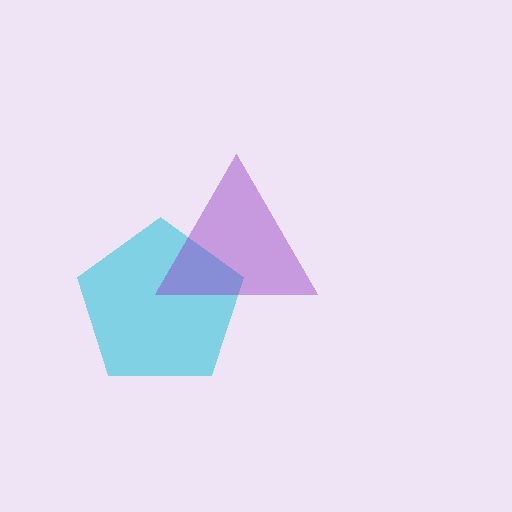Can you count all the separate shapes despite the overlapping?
Yes, there are 2 separate shapes.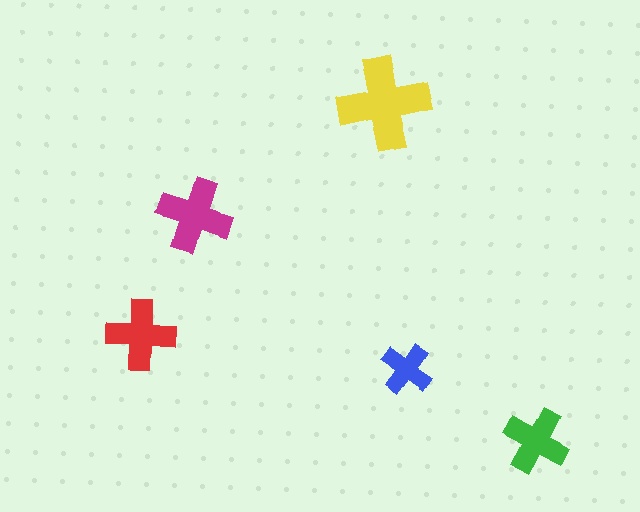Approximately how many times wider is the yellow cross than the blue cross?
About 2 times wider.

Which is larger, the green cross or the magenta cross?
The magenta one.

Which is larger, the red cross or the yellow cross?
The yellow one.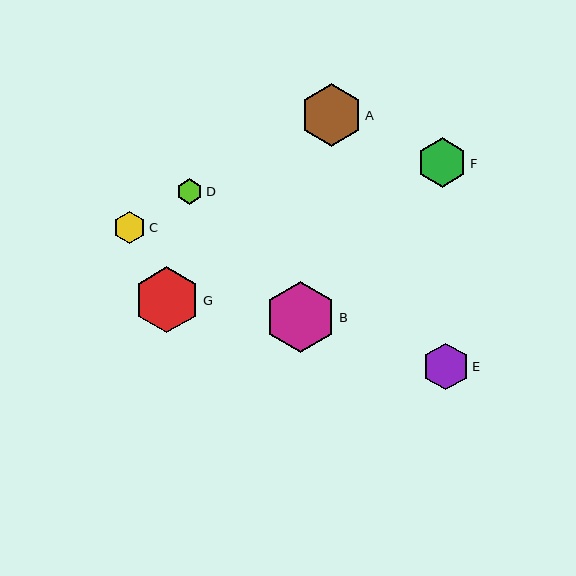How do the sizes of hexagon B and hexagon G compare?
Hexagon B and hexagon G are approximately the same size.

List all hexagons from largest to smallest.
From largest to smallest: B, G, A, F, E, C, D.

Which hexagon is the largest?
Hexagon B is the largest with a size of approximately 71 pixels.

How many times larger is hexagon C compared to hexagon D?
Hexagon C is approximately 1.3 times the size of hexagon D.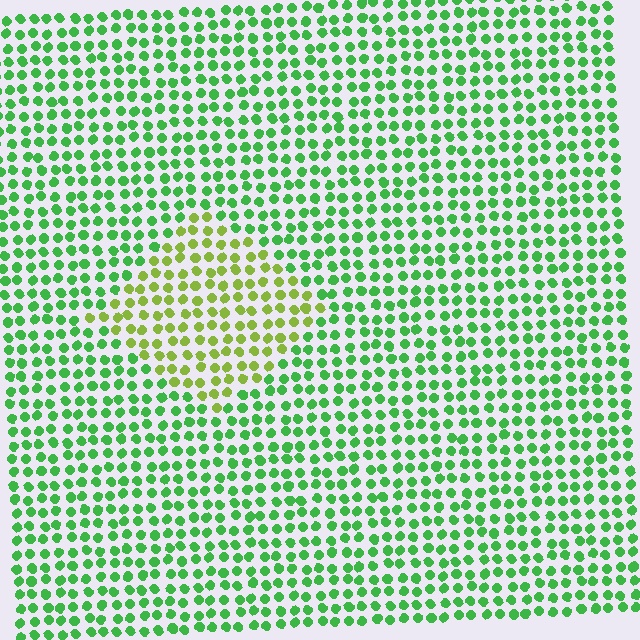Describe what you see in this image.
The image is filled with small green elements in a uniform arrangement. A diamond-shaped region is visible where the elements are tinted to a slightly different hue, forming a subtle color boundary.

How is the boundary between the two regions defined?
The boundary is defined purely by a slight shift in hue (about 40 degrees). Spacing, size, and orientation are identical on both sides.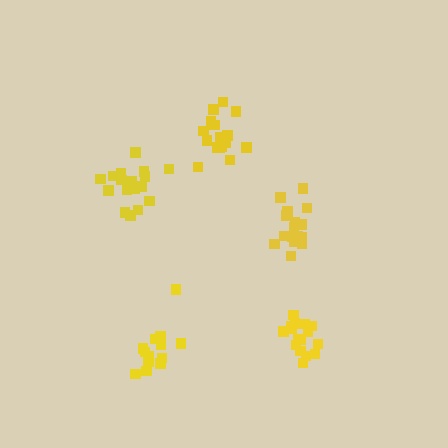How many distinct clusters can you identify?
There are 5 distinct clusters.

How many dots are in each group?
Group 1: 18 dots, Group 2: 16 dots, Group 3: 17 dots, Group 4: 13 dots, Group 5: 16 dots (80 total).